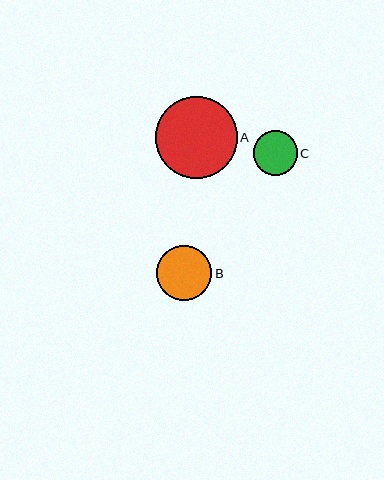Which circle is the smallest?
Circle C is the smallest with a size of approximately 44 pixels.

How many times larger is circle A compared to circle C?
Circle A is approximately 1.8 times the size of circle C.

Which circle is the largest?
Circle A is the largest with a size of approximately 82 pixels.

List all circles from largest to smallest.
From largest to smallest: A, B, C.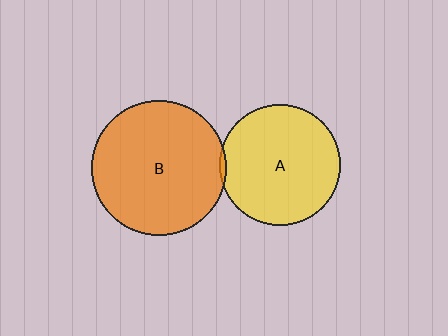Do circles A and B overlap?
Yes.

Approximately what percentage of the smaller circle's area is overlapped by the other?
Approximately 5%.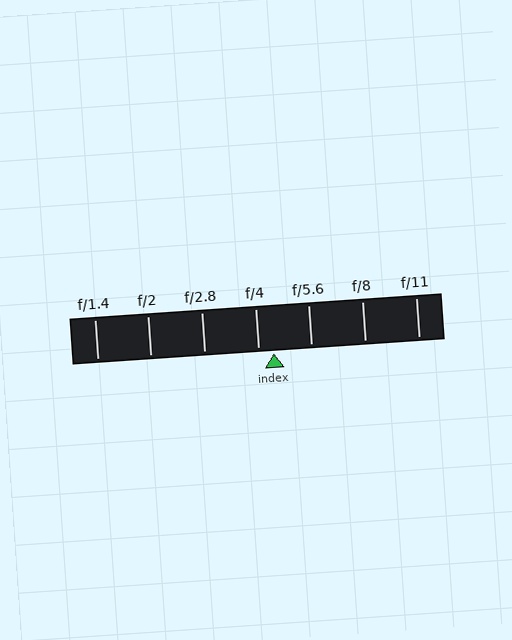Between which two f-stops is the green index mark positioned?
The index mark is between f/4 and f/5.6.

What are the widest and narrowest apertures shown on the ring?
The widest aperture shown is f/1.4 and the narrowest is f/11.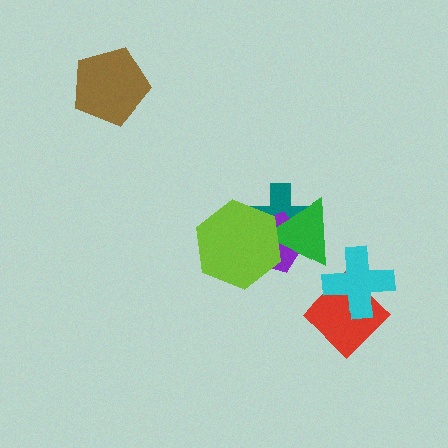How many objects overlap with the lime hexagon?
3 objects overlap with the lime hexagon.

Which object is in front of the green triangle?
The lime hexagon is in front of the green triangle.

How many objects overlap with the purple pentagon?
3 objects overlap with the purple pentagon.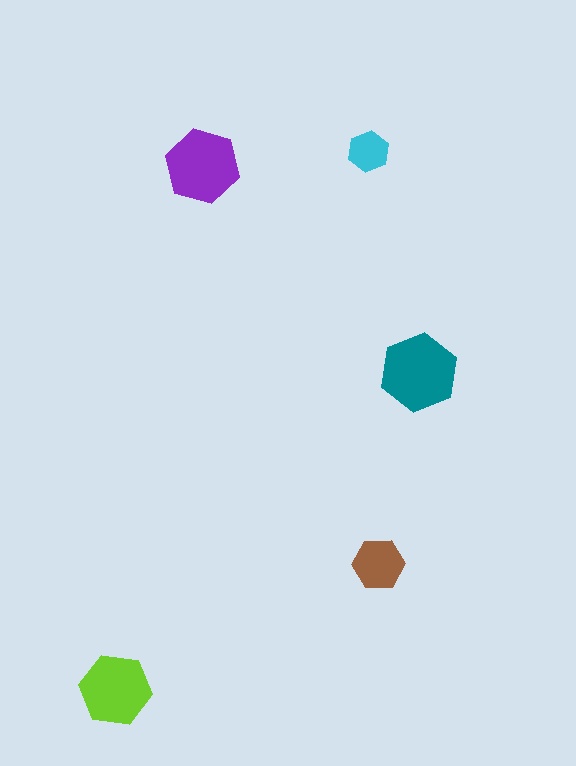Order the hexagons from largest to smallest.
the teal one, the purple one, the lime one, the brown one, the cyan one.